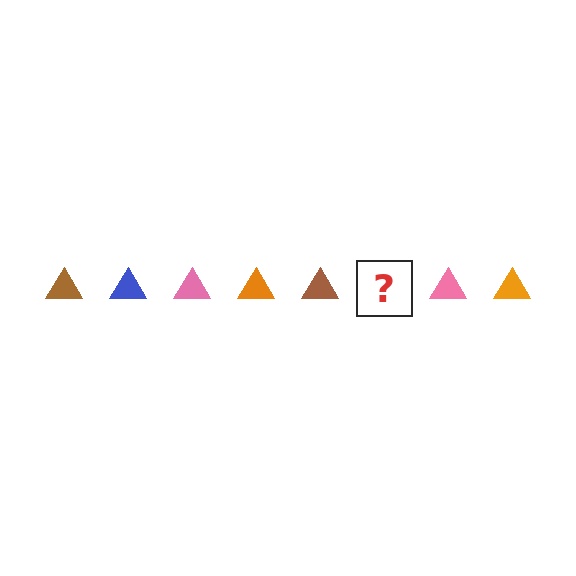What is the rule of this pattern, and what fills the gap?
The rule is that the pattern cycles through brown, blue, pink, orange triangles. The gap should be filled with a blue triangle.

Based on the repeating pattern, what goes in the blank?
The blank should be a blue triangle.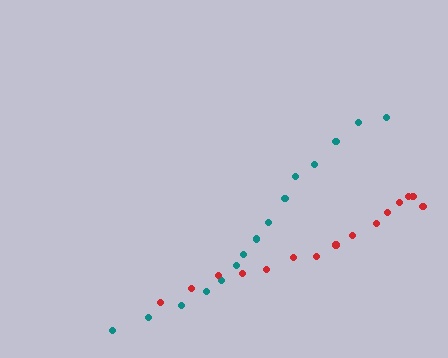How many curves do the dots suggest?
There are 2 distinct paths.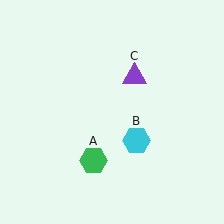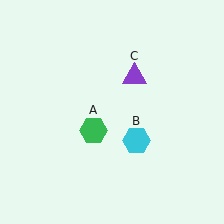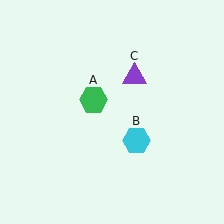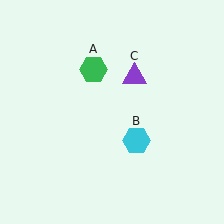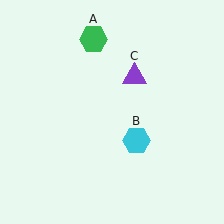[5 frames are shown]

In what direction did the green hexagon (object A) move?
The green hexagon (object A) moved up.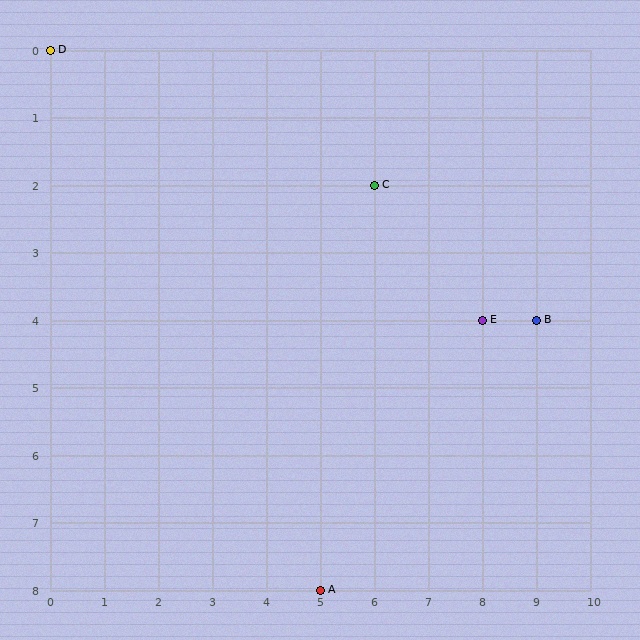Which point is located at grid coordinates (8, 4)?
Point E is at (8, 4).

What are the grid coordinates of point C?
Point C is at grid coordinates (6, 2).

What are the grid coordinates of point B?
Point B is at grid coordinates (9, 4).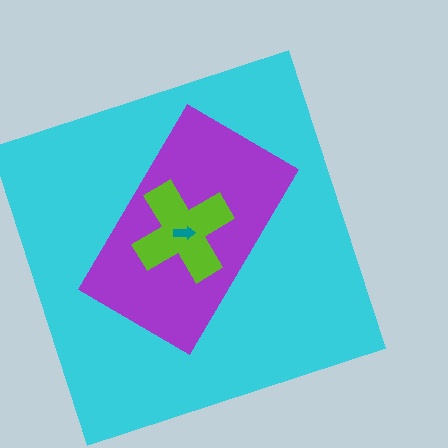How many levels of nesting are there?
4.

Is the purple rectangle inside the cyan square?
Yes.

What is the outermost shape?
The cyan square.